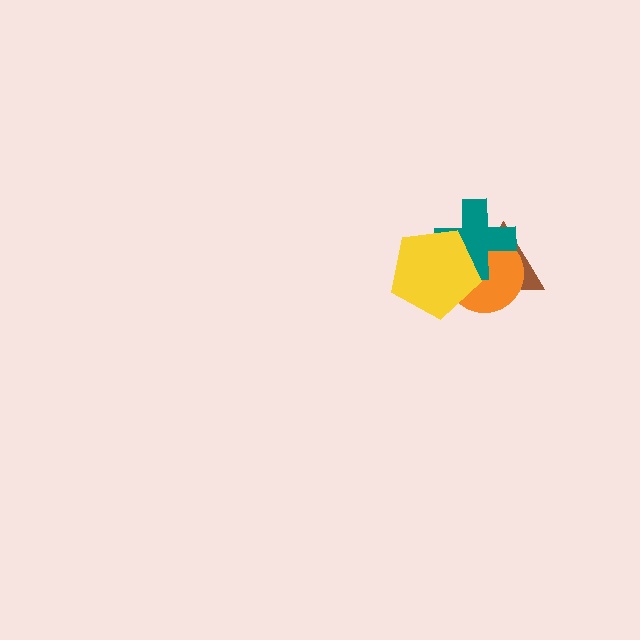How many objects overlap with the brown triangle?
3 objects overlap with the brown triangle.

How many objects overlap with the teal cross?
3 objects overlap with the teal cross.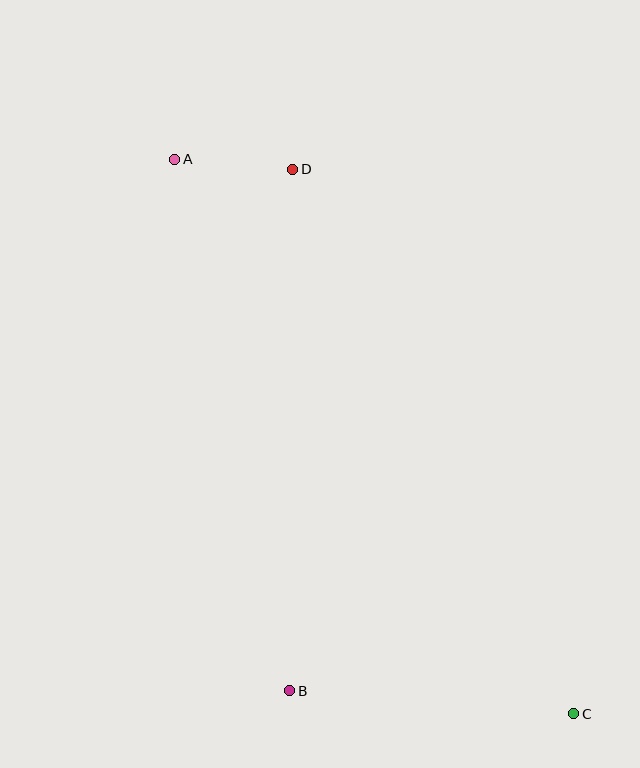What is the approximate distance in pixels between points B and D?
The distance between B and D is approximately 522 pixels.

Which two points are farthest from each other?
Points A and C are farthest from each other.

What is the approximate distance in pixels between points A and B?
The distance between A and B is approximately 544 pixels.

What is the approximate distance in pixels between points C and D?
The distance between C and D is approximately 613 pixels.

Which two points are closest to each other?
Points A and D are closest to each other.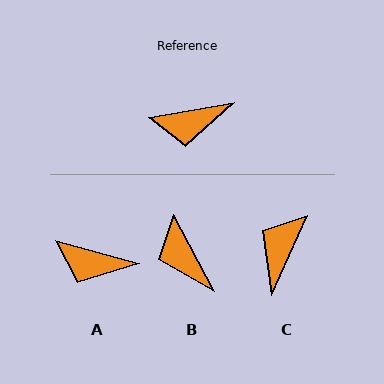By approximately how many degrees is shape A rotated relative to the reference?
Approximately 25 degrees clockwise.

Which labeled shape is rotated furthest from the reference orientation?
C, about 124 degrees away.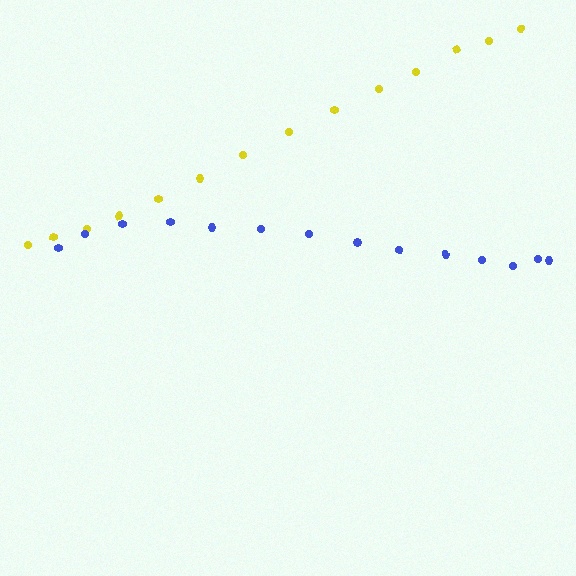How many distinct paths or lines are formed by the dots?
There are 2 distinct paths.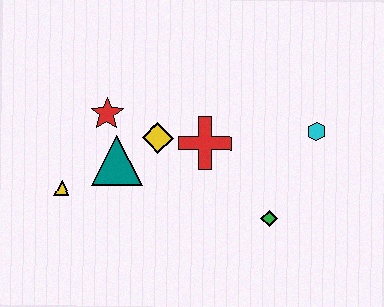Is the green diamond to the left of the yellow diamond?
No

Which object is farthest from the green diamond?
The yellow triangle is farthest from the green diamond.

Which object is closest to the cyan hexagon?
The green diamond is closest to the cyan hexagon.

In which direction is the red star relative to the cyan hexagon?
The red star is to the left of the cyan hexagon.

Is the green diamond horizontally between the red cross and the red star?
No